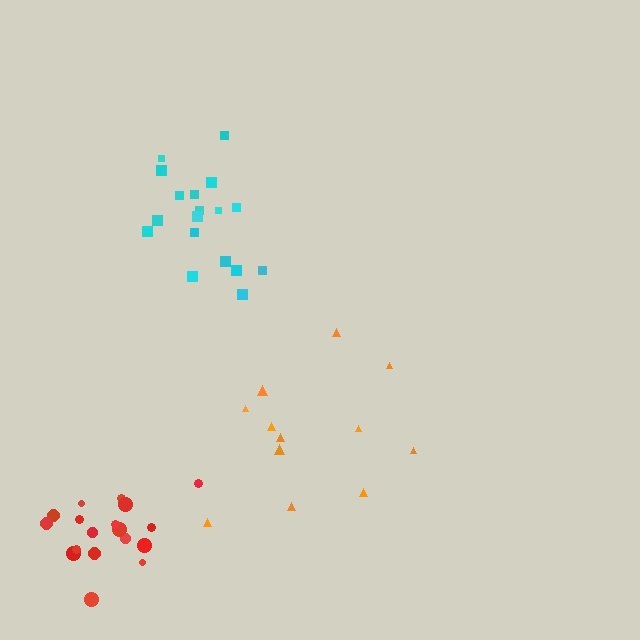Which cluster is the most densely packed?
Cyan.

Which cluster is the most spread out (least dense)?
Orange.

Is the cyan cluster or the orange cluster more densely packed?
Cyan.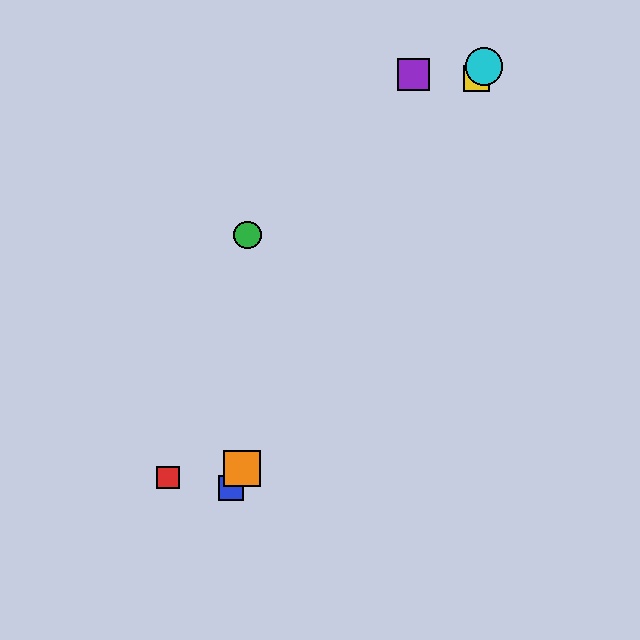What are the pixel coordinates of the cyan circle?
The cyan circle is at (484, 67).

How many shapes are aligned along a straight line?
4 shapes (the blue square, the yellow square, the orange square, the cyan circle) are aligned along a straight line.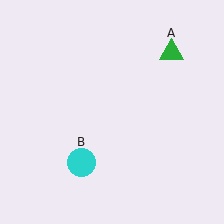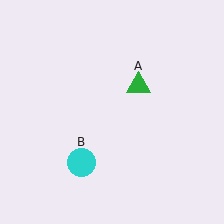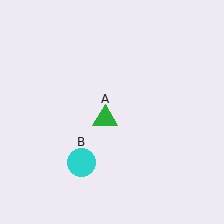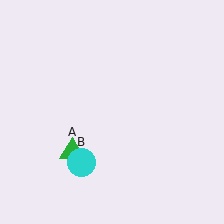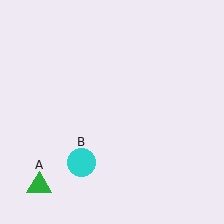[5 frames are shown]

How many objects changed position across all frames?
1 object changed position: green triangle (object A).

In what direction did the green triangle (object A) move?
The green triangle (object A) moved down and to the left.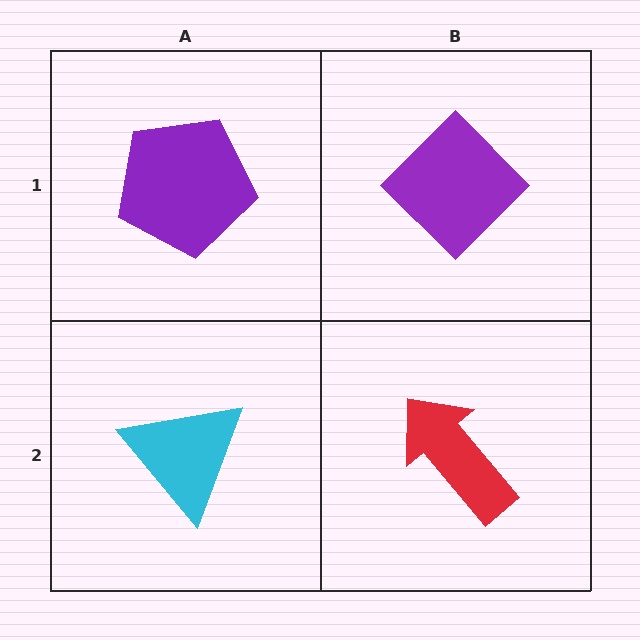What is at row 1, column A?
A purple pentagon.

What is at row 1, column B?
A purple diamond.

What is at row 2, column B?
A red arrow.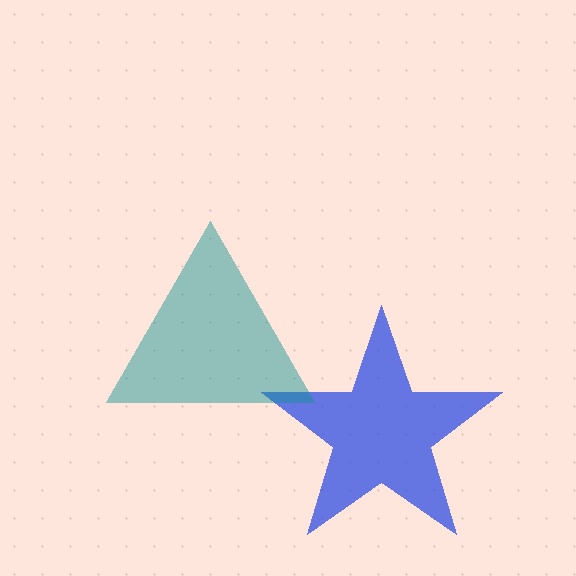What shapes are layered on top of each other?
The layered shapes are: a blue star, a teal triangle.